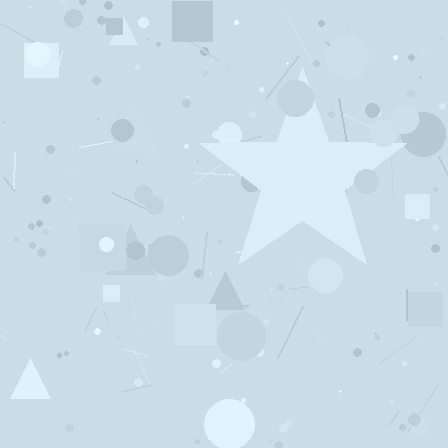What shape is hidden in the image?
A star is hidden in the image.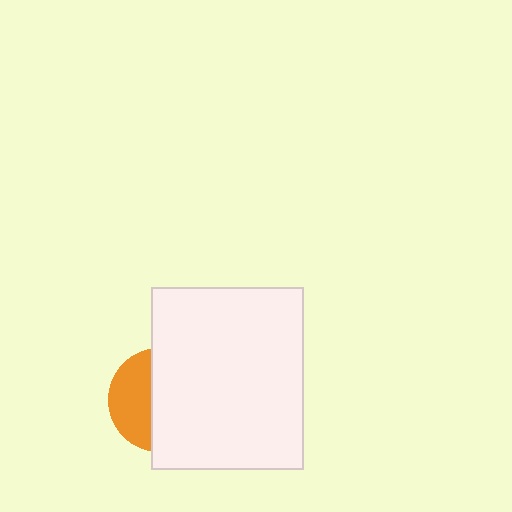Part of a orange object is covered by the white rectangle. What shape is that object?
It is a circle.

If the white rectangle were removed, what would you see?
You would see the complete orange circle.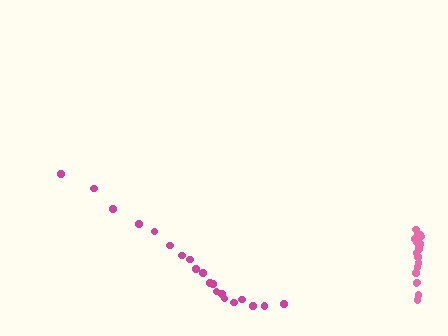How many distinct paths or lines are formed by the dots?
There are 2 distinct paths.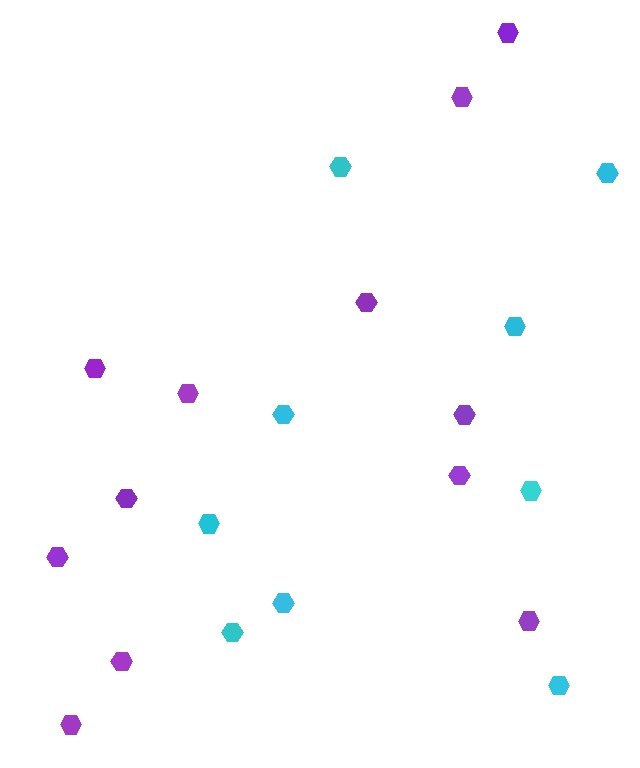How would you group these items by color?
There are 2 groups: one group of purple hexagons (12) and one group of cyan hexagons (9).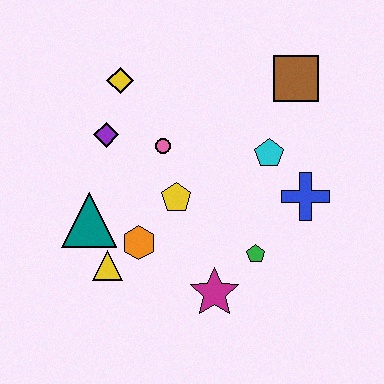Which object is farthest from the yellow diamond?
The magenta star is farthest from the yellow diamond.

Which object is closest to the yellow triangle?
The orange hexagon is closest to the yellow triangle.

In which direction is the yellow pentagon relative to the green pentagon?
The yellow pentagon is to the left of the green pentagon.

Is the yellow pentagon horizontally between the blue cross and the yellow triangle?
Yes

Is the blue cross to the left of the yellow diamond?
No